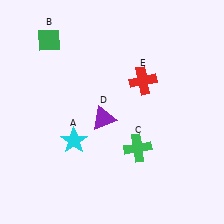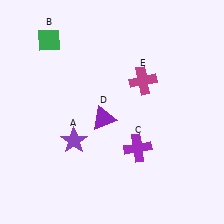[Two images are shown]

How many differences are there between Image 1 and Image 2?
There are 3 differences between the two images.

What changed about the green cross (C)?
In Image 1, C is green. In Image 2, it changed to purple.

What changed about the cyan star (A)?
In Image 1, A is cyan. In Image 2, it changed to purple.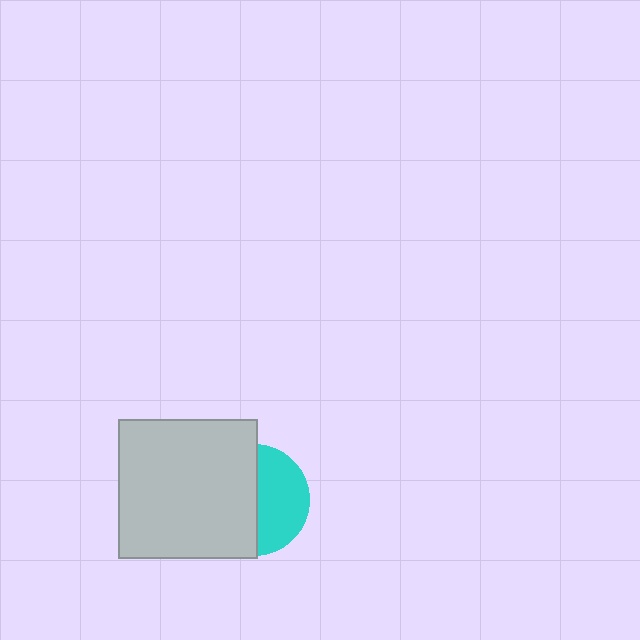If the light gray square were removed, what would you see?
You would see the complete cyan circle.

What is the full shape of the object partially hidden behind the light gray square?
The partially hidden object is a cyan circle.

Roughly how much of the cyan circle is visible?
About half of it is visible (roughly 46%).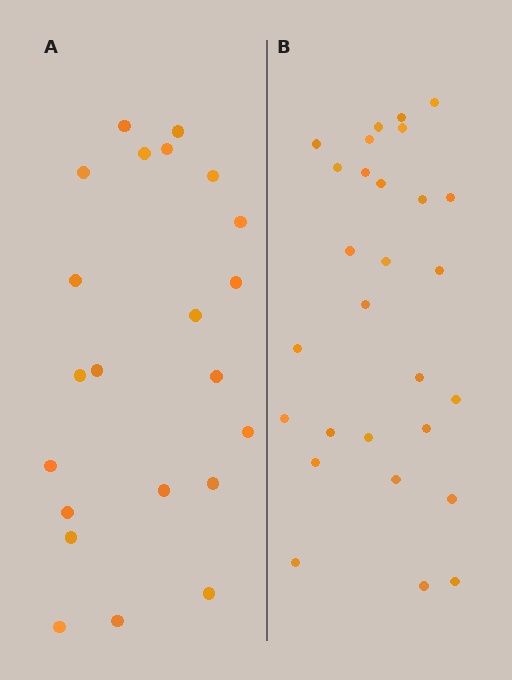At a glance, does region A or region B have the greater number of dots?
Region B (the right region) has more dots.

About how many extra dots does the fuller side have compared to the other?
Region B has about 6 more dots than region A.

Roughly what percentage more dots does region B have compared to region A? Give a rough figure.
About 25% more.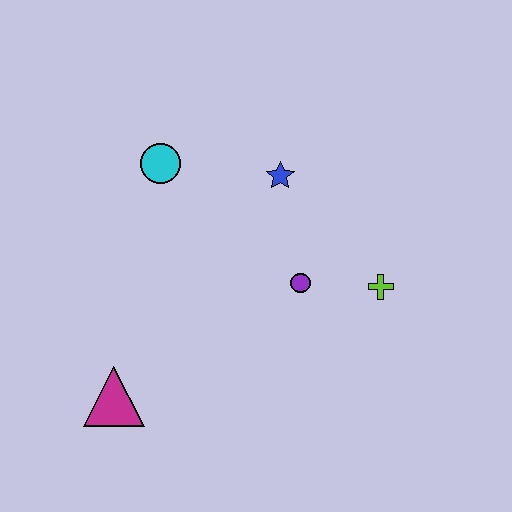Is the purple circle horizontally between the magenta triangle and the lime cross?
Yes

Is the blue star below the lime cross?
No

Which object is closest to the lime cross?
The purple circle is closest to the lime cross.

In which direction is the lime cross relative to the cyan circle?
The lime cross is to the right of the cyan circle.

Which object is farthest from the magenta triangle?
The lime cross is farthest from the magenta triangle.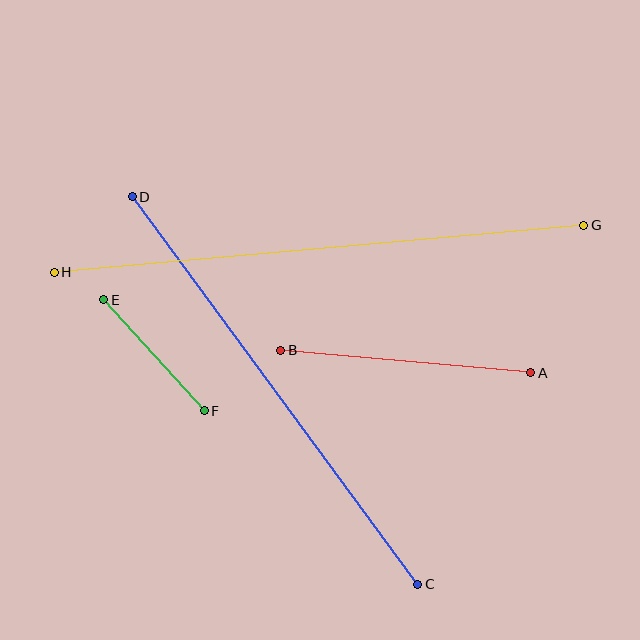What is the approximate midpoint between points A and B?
The midpoint is at approximately (406, 362) pixels.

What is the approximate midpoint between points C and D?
The midpoint is at approximately (275, 391) pixels.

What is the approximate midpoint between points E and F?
The midpoint is at approximately (154, 355) pixels.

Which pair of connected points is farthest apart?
Points G and H are farthest apart.